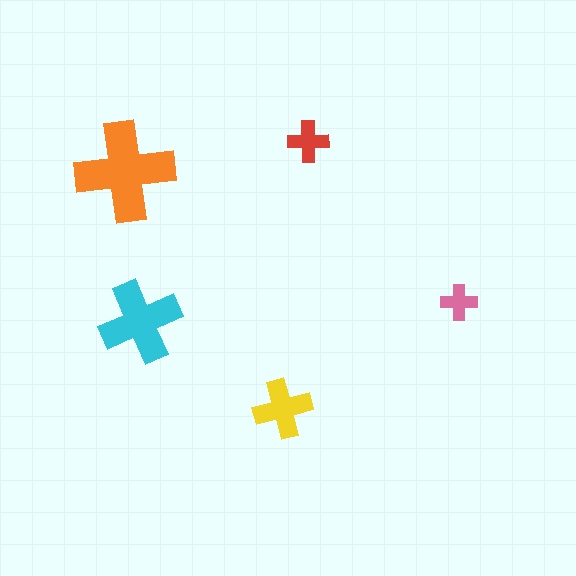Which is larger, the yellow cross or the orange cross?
The orange one.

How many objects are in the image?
There are 5 objects in the image.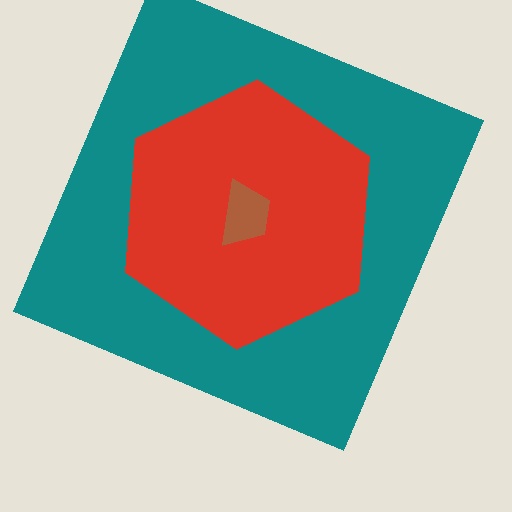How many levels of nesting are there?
3.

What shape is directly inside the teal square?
The red hexagon.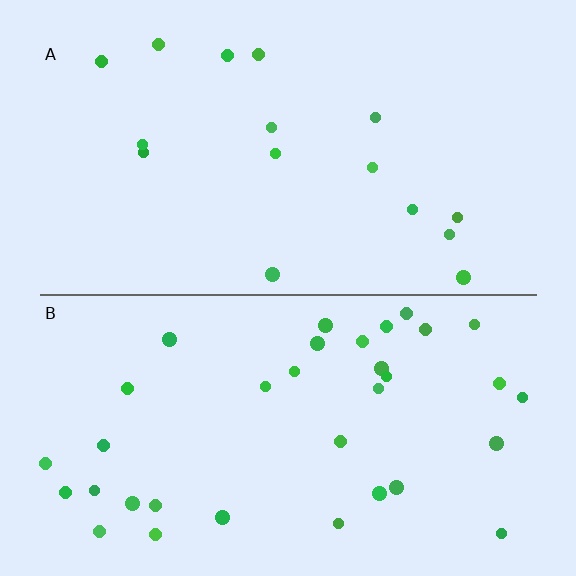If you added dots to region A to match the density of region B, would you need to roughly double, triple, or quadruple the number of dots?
Approximately double.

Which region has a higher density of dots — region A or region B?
B (the bottom).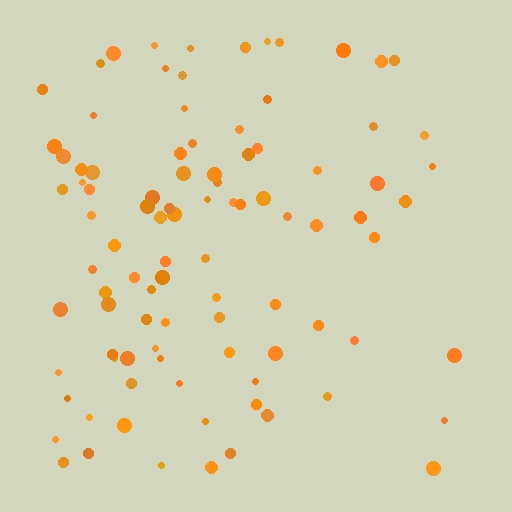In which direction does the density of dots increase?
From right to left, with the left side densest.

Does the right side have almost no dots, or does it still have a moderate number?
Still a moderate number, just noticeably fewer than the left.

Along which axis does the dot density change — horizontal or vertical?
Horizontal.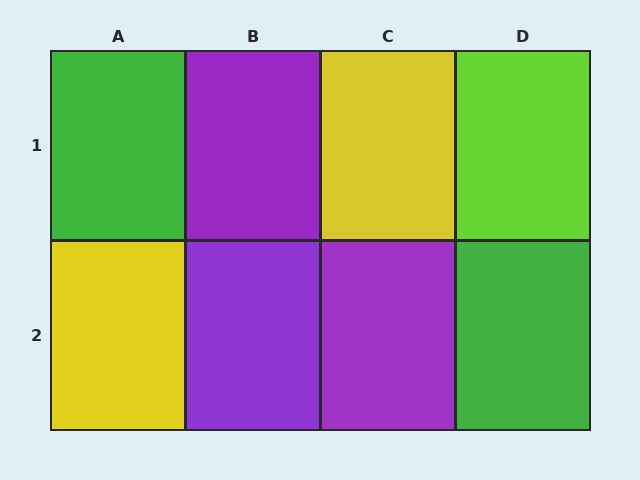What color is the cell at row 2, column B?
Purple.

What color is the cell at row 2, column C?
Purple.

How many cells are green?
2 cells are green.